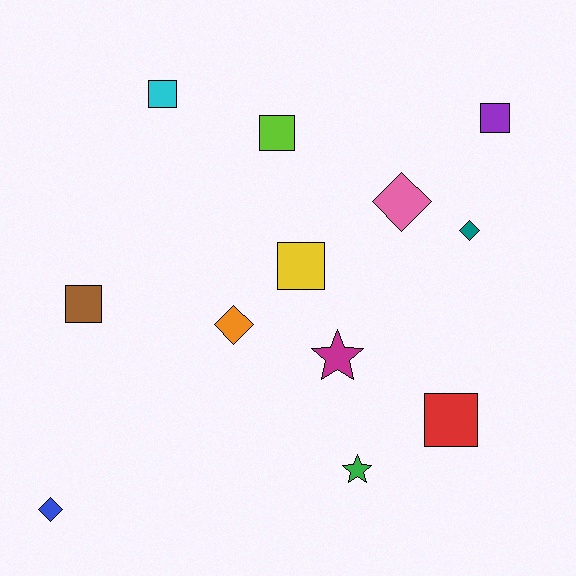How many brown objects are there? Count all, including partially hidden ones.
There is 1 brown object.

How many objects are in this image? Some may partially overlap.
There are 12 objects.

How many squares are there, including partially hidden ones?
There are 6 squares.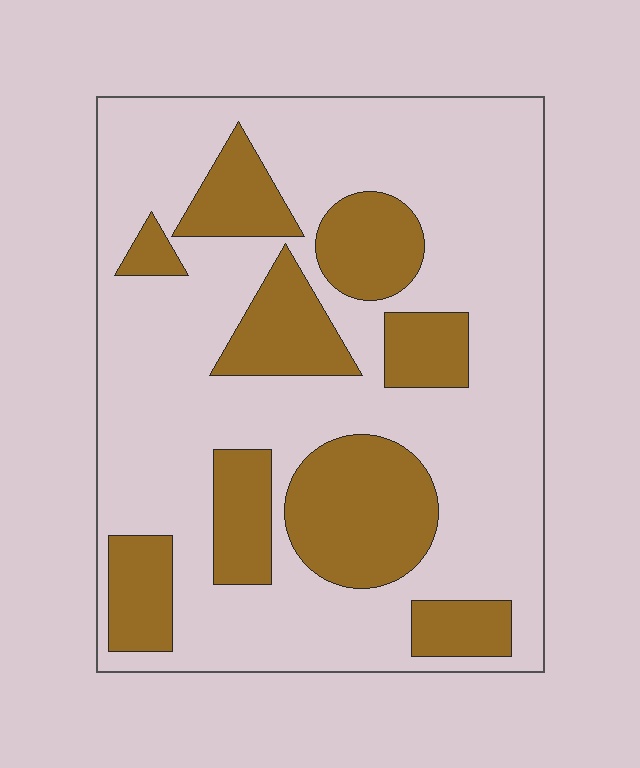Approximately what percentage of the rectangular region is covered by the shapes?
Approximately 30%.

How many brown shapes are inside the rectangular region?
9.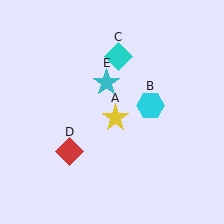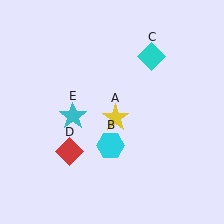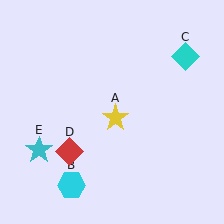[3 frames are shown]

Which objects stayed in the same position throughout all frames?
Yellow star (object A) and red diamond (object D) remained stationary.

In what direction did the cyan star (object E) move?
The cyan star (object E) moved down and to the left.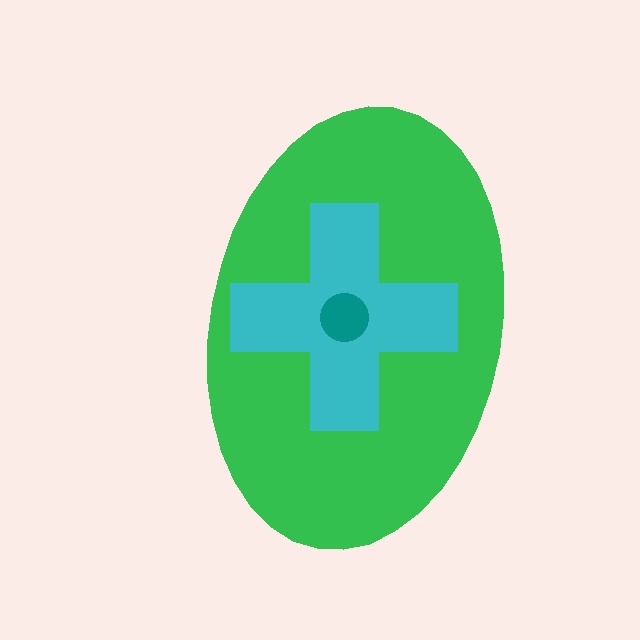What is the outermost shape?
The green ellipse.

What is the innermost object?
The teal circle.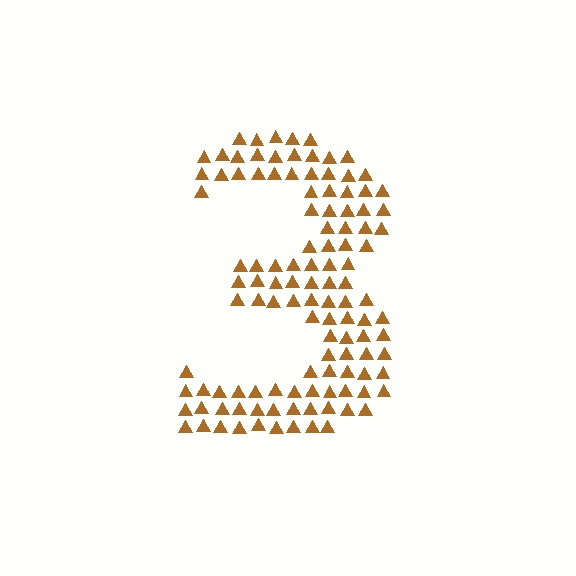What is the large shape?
The large shape is the digit 3.